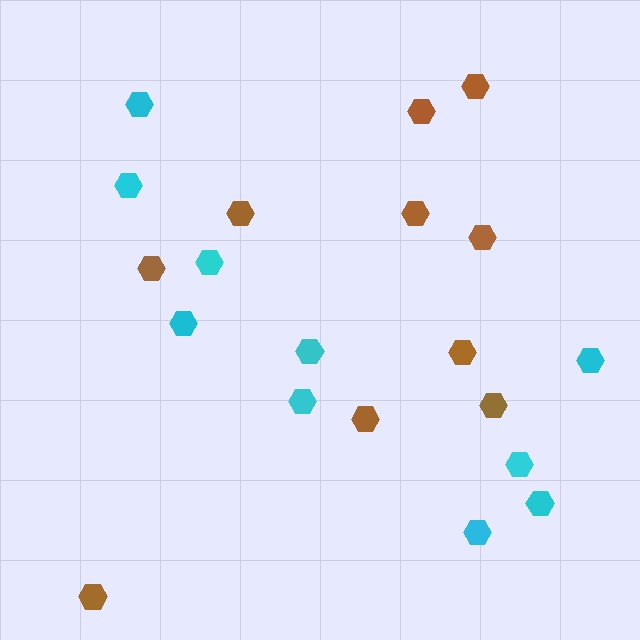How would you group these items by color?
There are 2 groups: one group of cyan hexagons (10) and one group of brown hexagons (10).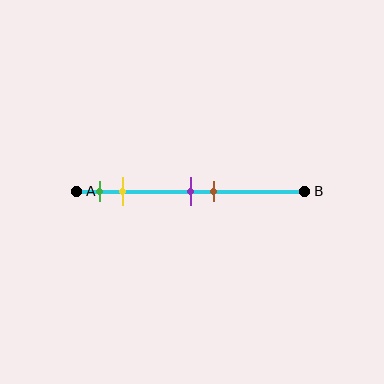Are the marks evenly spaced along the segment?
No, the marks are not evenly spaced.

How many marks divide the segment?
There are 4 marks dividing the segment.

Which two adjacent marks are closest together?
The purple and brown marks are the closest adjacent pair.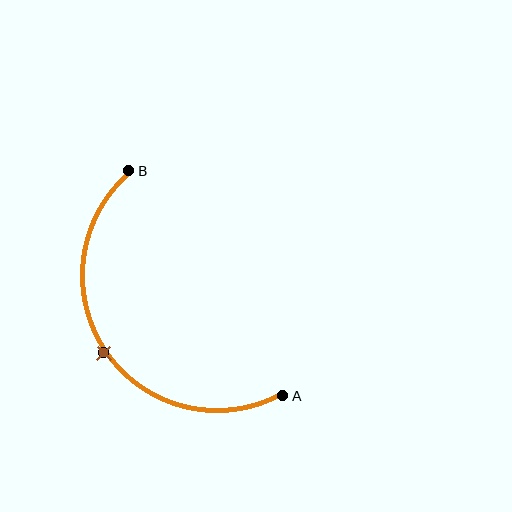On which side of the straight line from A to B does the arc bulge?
The arc bulges below and to the left of the straight line connecting A and B.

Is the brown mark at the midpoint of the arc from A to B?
Yes. The brown mark lies on the arc at equal arc-length from both A and B — it is the arc midpoint.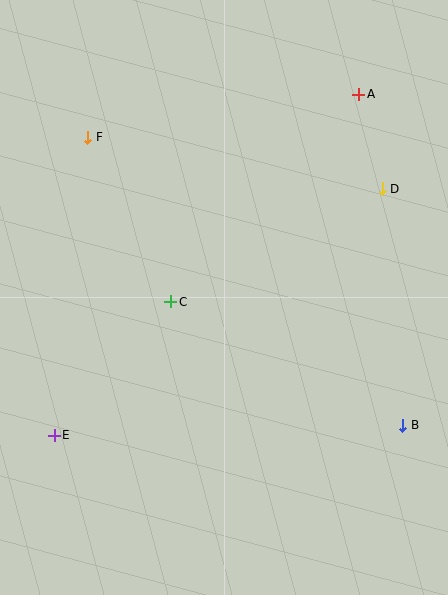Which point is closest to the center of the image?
Point C at (171, 302) is closest to the center.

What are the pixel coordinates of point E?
Point E is at (54, 435).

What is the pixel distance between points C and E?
The distance between C and E is 177 pixels.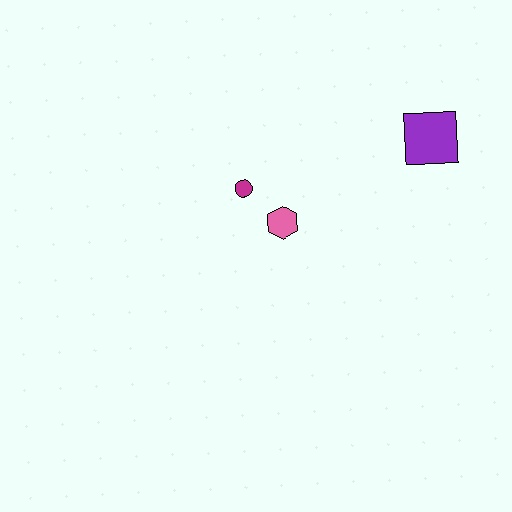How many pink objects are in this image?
There is 1 pink object.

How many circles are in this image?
There is 1 circle.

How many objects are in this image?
There are 3 objects.